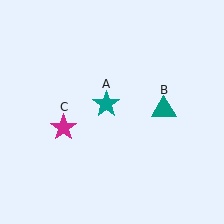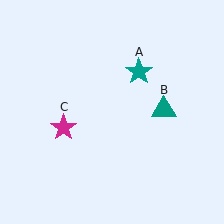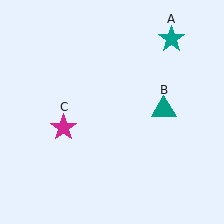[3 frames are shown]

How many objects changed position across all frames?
1 object changed position: teal star (object A).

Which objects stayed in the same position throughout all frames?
Teal triangle (object B) and magenta star (object C) remained stationary.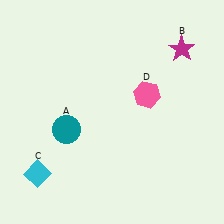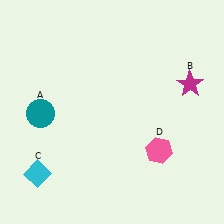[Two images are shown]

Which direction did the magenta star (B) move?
The magenta star (B) moved down.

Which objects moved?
The objects that moved are: the teal circle (A), the magenta star (B), the pink hexagon (D).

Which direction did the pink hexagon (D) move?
The pink hexagon (D) moved down.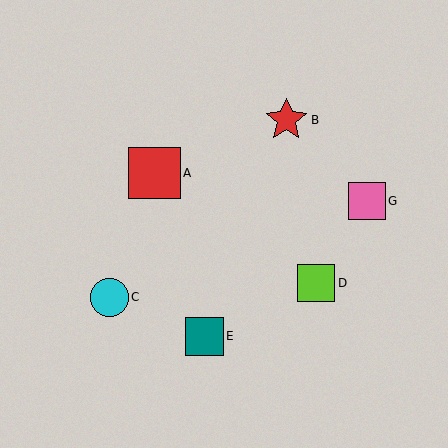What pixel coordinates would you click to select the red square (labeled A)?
Click at (154, 173) to select the red square A.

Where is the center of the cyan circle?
The center of the cyan circle is at (109, 297).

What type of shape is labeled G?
Shape G is a pink square.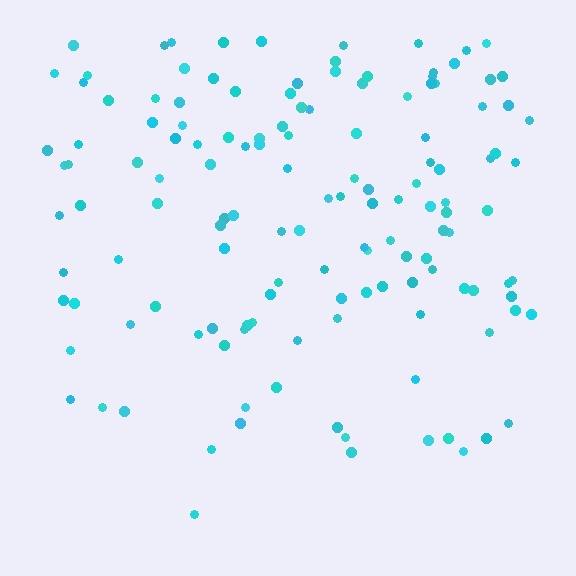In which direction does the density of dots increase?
From bottom to top, with the top side densest.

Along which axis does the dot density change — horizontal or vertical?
Vertical.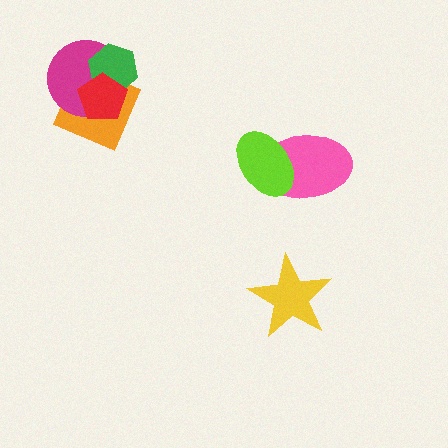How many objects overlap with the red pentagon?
3 objects overlap with the red pentagon.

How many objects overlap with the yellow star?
0 objects overlap with the yellow star.